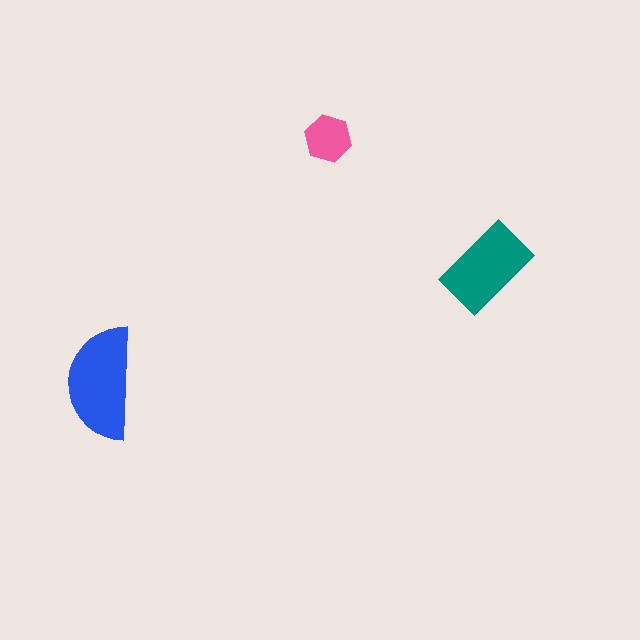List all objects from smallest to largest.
The pink hexagon, the teal rectangle, the blue semicircle.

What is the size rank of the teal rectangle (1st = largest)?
2nd.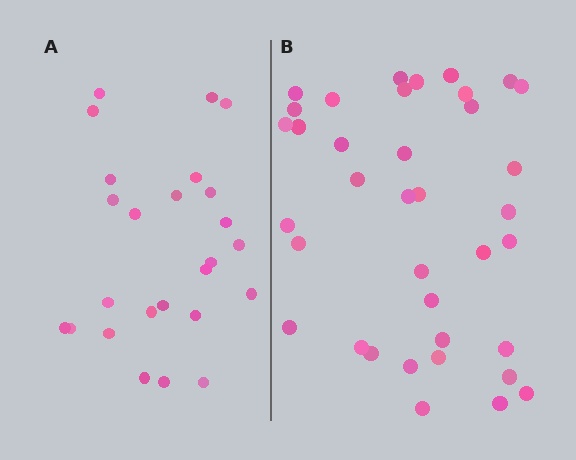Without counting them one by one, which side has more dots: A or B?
Region B (the right region) has more dots.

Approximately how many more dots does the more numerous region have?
Region B has roughly 12 or so more dots than region A.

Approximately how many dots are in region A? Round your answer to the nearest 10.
About 20 dots. (The exact count is 25, which rounds to 20.)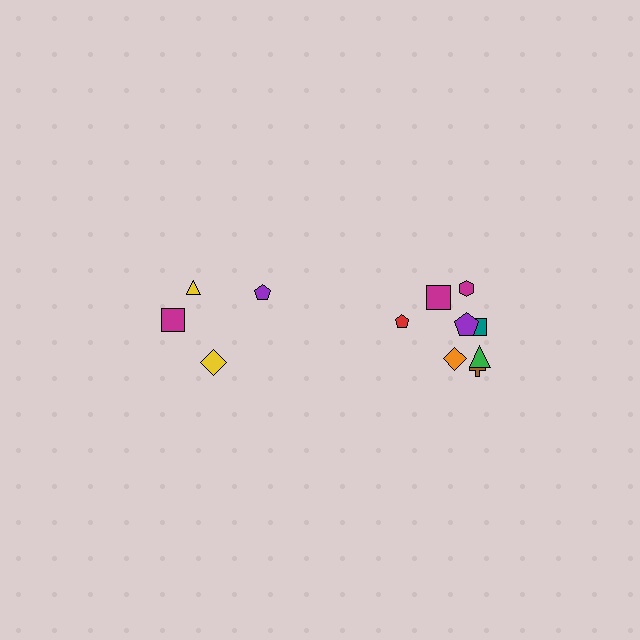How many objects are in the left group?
There are 4 objects.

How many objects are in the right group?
There are 8 objects.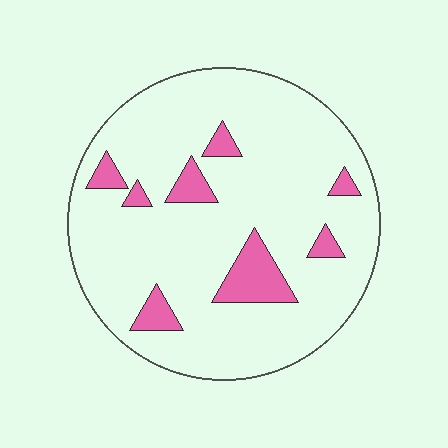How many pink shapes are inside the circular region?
8.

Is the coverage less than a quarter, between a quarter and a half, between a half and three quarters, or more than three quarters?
Less than a quarter.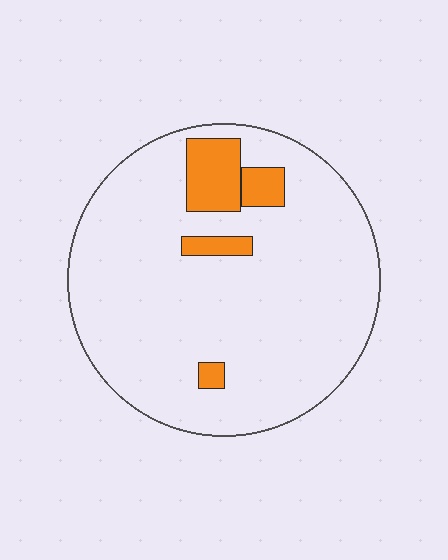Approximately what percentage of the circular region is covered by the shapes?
Approximately 10%.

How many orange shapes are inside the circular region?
4.